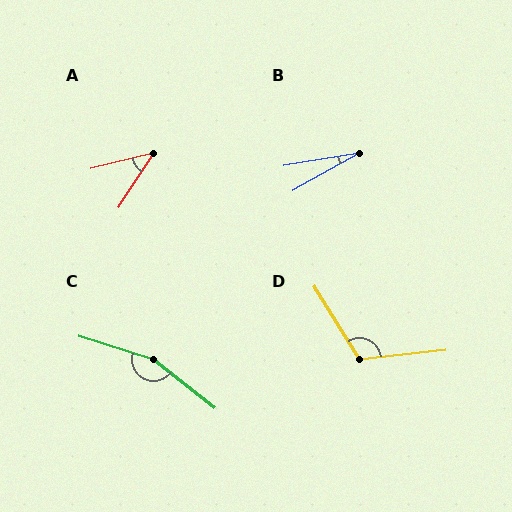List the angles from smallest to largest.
B (19°), A (43°), D (116°), C (160°).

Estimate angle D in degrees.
Approximately 116 degrees.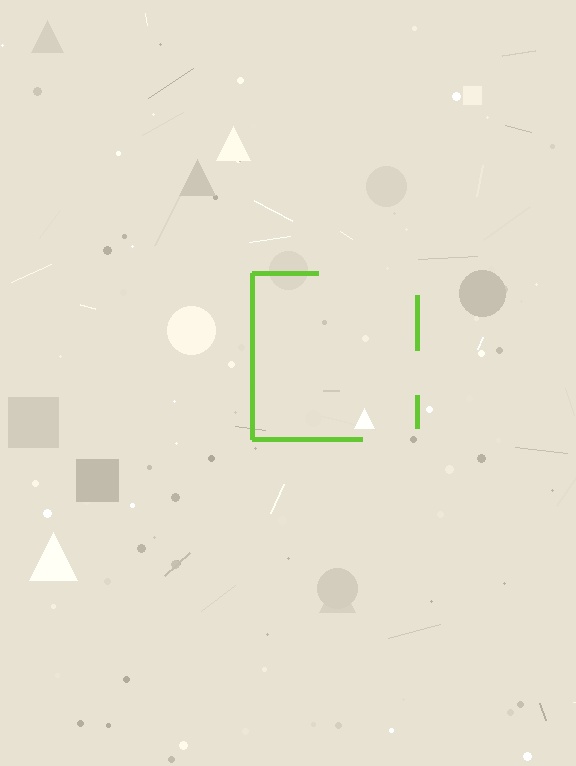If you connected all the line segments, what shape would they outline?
They would outline a square.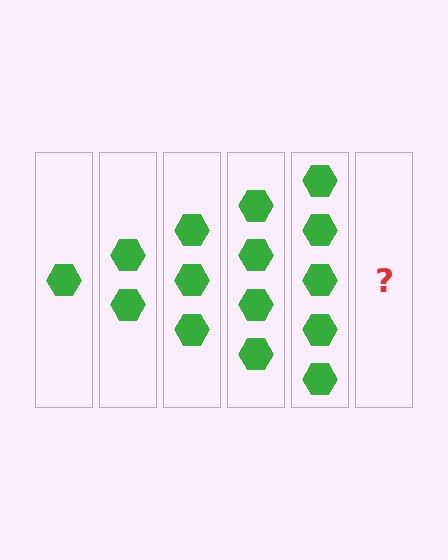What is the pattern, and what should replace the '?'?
The pattern is that each step adds one more hexagon. The '?' should be 6 hexagons.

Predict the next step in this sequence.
The next step is 6 hexagons.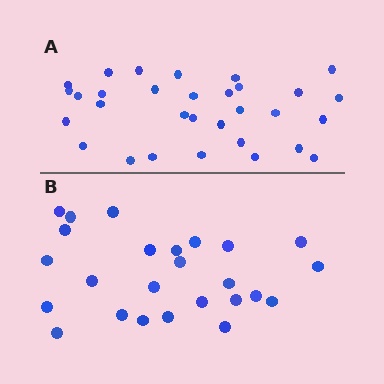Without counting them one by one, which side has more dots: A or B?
Region A (the top region) has more dots.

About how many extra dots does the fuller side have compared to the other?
Region A has about 6 more dots than region B.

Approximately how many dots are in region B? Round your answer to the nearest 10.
About 20 dots. (The exact count is 25, which rounds to 20.)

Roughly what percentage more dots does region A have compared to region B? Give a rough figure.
About 25% more.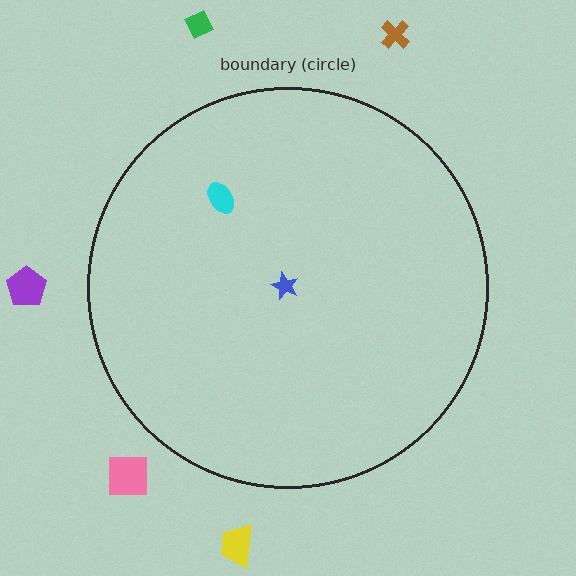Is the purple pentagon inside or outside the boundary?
Outside.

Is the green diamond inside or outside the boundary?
Outside.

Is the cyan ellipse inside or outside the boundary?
Inside.